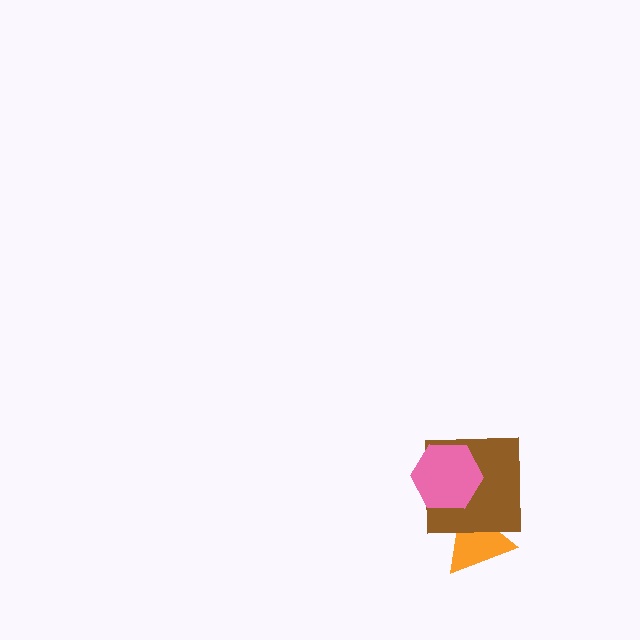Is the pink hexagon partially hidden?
No, no other shape covers it.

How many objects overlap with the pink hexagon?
1 object overlaps with the pink hexagon.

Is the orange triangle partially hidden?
Yes, it is partially covered by another shape.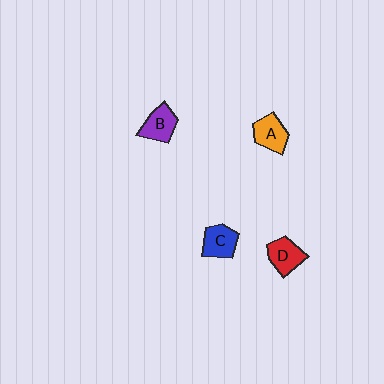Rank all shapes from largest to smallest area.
From largest to smallest: D (red), B (purple), A (orange), C (blue).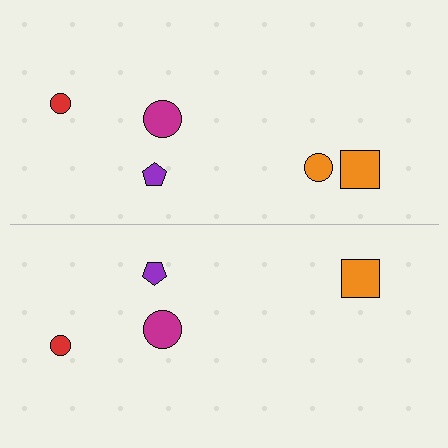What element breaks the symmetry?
A orange circle is missing from the bottom side.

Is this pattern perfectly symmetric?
No, the pattern is not perfectly symmetric. A orange circle is missing from the bottom side.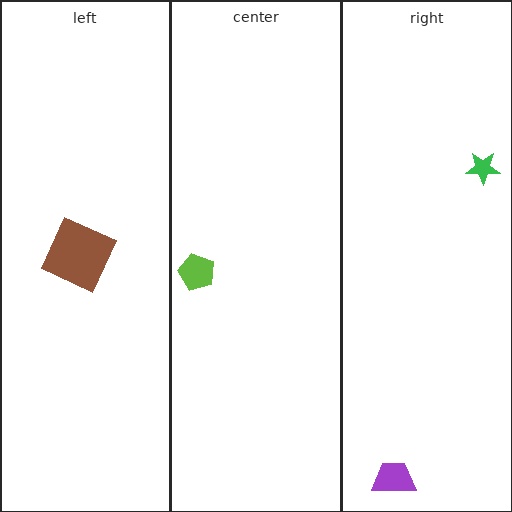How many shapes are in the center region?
1.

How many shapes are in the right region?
2.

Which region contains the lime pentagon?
The center region.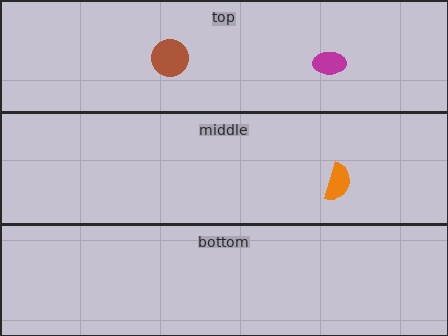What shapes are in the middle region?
The orange semicircle.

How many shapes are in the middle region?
1.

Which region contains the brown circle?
The top region.